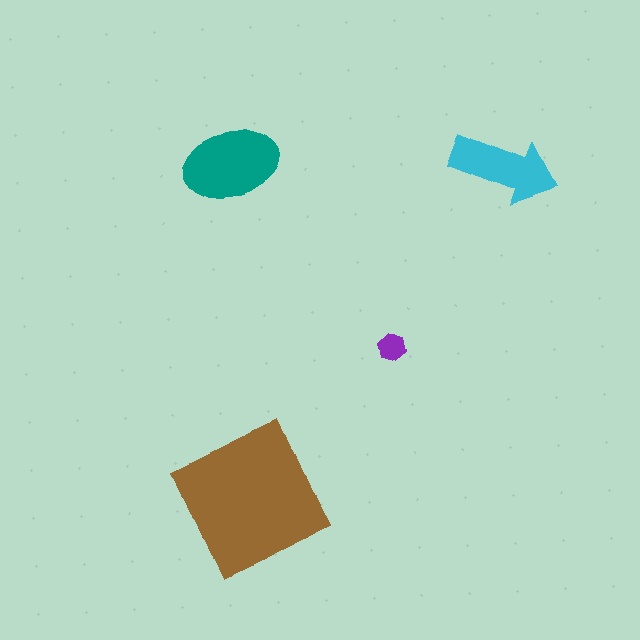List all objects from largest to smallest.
The brown square, the teal ellipse, the cyan arrow, the purple hexagon.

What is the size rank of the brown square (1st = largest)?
1st.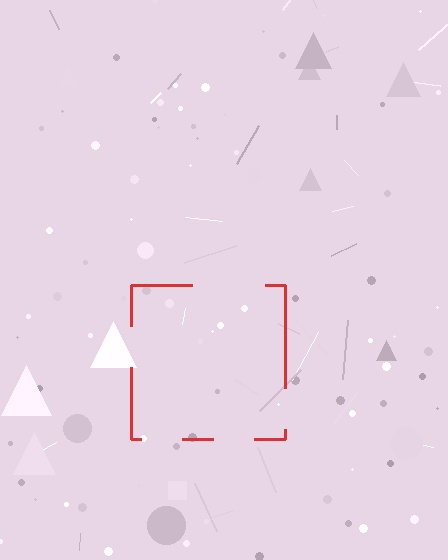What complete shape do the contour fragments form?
The contour fragments form a square.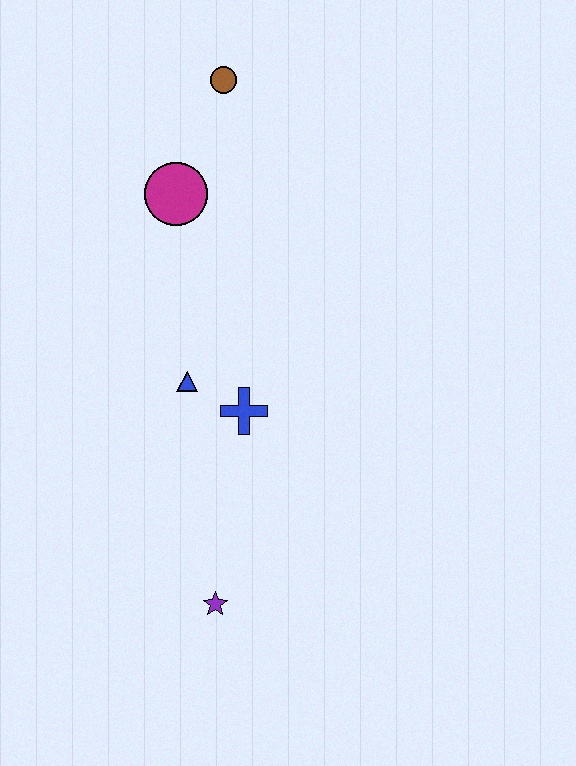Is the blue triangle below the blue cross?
No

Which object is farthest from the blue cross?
The brown circle is farthest from the blue cross.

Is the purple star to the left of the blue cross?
Yes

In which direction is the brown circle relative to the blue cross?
The brown circle is above the blue cross.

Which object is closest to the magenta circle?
The brown circle is closest to the magenta circle.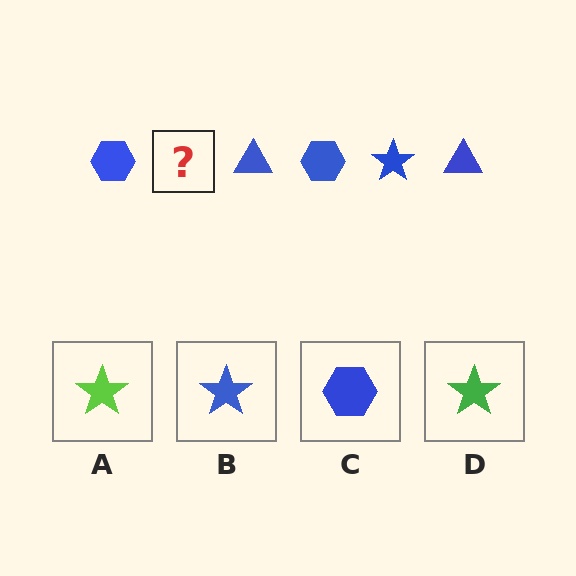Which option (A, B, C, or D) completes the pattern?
B.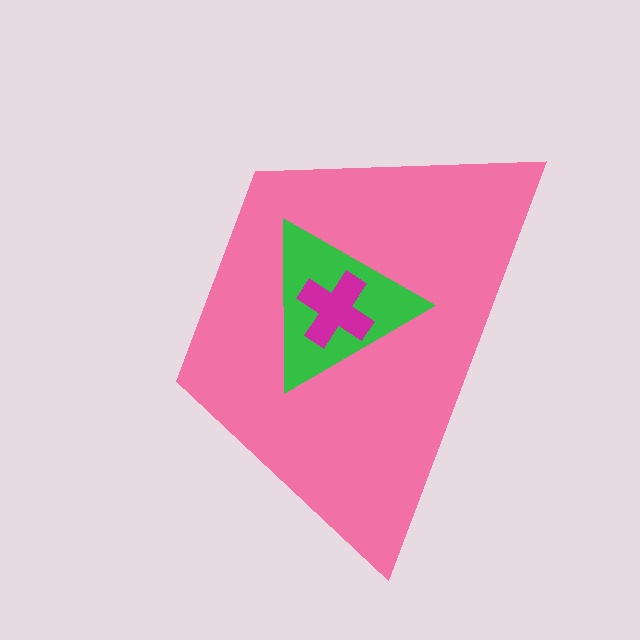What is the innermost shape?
The magenta cross.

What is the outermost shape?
The pink trapezoid.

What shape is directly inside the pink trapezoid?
The green triangle.